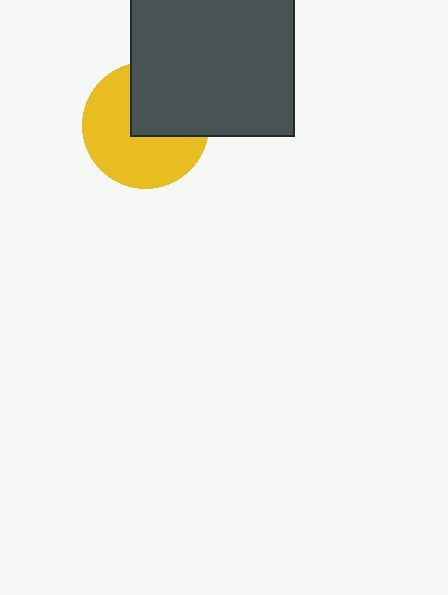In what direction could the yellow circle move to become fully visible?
The yellow circle could move toward the lower-left. That would shift it out from behind the dark gray square entirely.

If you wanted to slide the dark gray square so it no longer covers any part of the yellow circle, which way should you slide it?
Slide it toward the upper-right — that is the most direct way to separate the two shapes.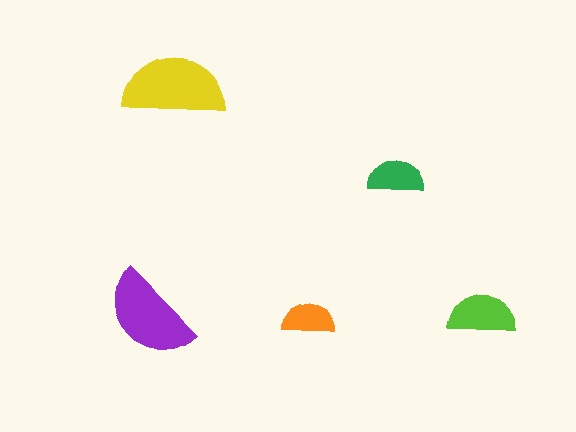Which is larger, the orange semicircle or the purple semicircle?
The purple one.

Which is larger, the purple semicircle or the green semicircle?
The purple one.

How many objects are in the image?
There are 5 objects in the image.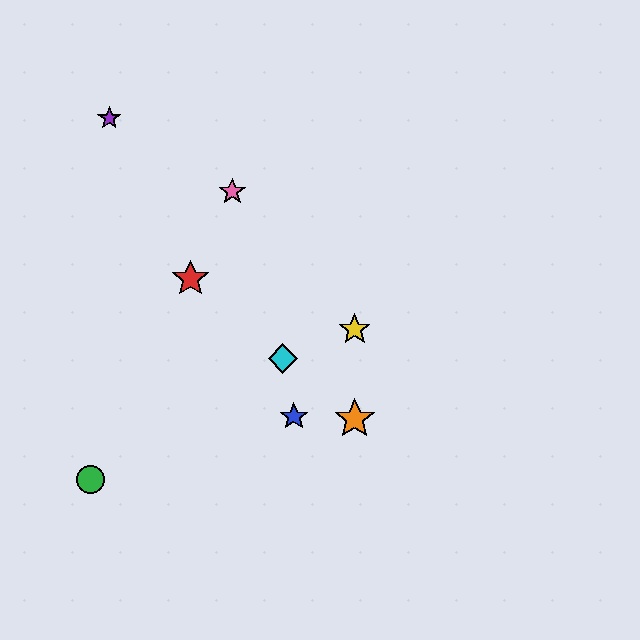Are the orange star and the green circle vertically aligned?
No, the orange star is at x≈355 and the green circle is at x≈90.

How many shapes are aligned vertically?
2 shapes (the yellow star, the orange star) are aligned vertically.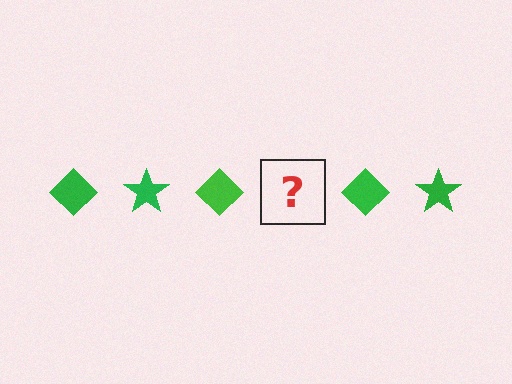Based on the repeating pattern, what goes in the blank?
The blank should be a green star.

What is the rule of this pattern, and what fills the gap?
The rule is that the pattern cycles through diamond, star shapes in green. The gap should be filled with a green star.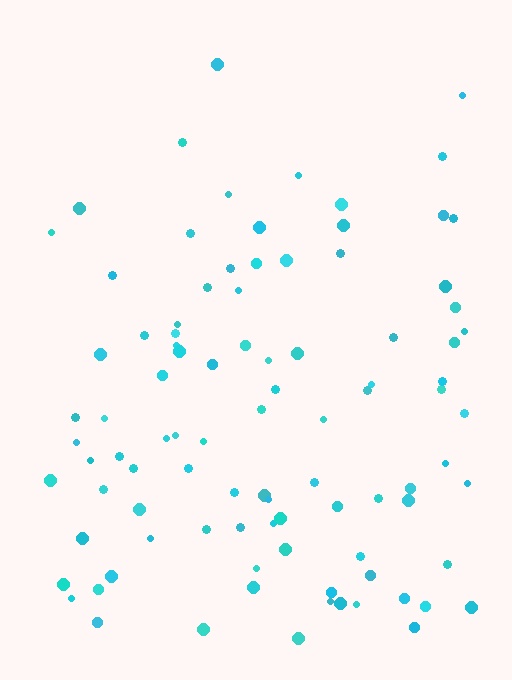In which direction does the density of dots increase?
From top to bottom, with the bottom side densest.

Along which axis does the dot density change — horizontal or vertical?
Vertical.